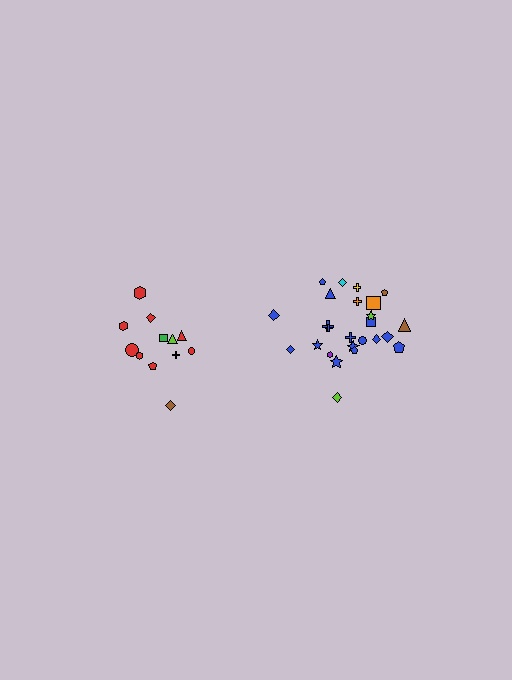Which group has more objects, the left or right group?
The right group.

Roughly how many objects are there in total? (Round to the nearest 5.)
Roughly 35 objects in total.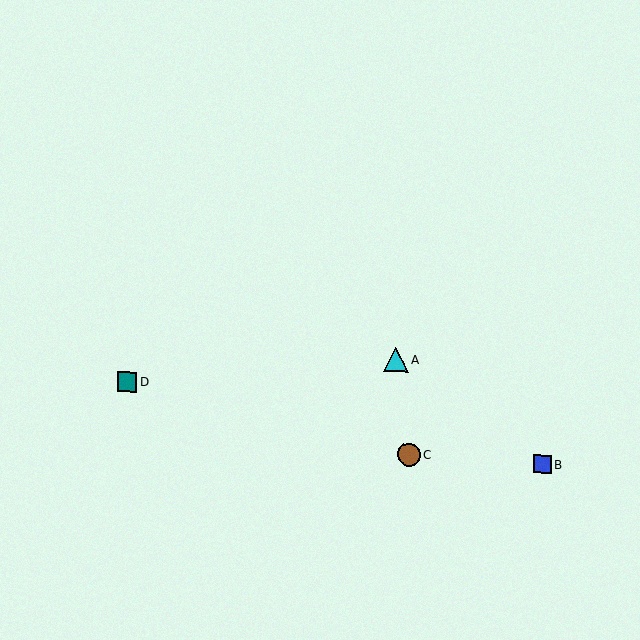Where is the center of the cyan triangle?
The center of the cyan triangle is at (396, 360).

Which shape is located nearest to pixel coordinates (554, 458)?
The blue square (labeled B) at (542, 464) is nearest to that location.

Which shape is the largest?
The cyan triangle (labeled A) is the largest.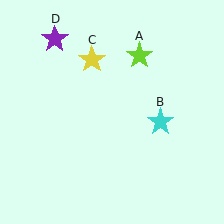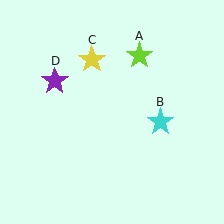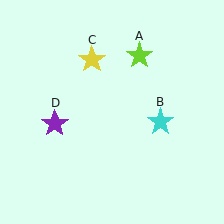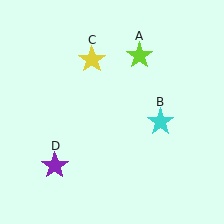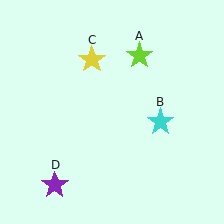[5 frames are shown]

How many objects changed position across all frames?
1 object changed position: purple star (object D).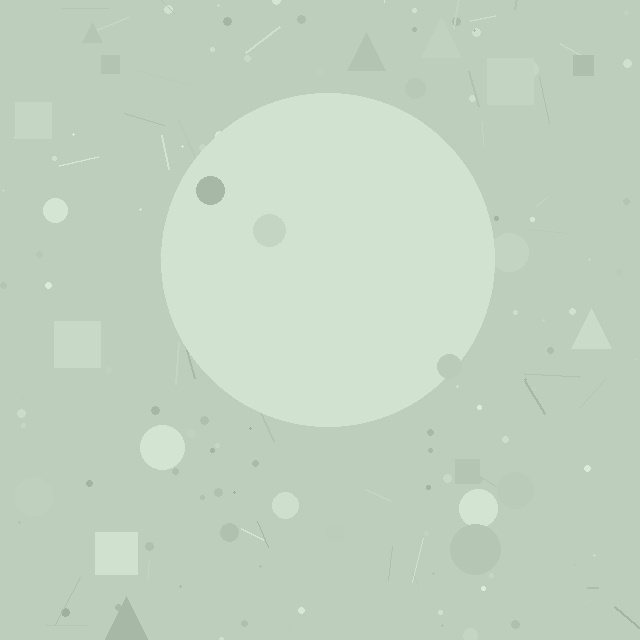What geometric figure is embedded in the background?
A circle is embedded in the background.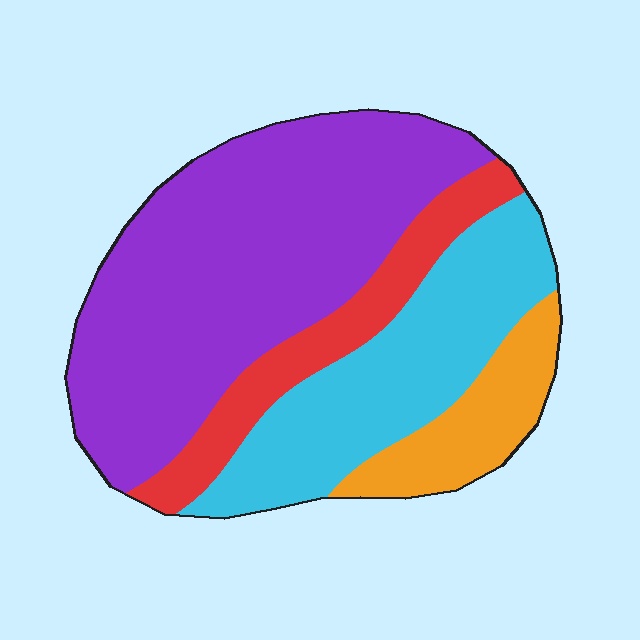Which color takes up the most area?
Purple, at roughly 50%.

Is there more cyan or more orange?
Cyan.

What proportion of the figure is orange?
Orange takes up about one tenth (1/10) of the figure.